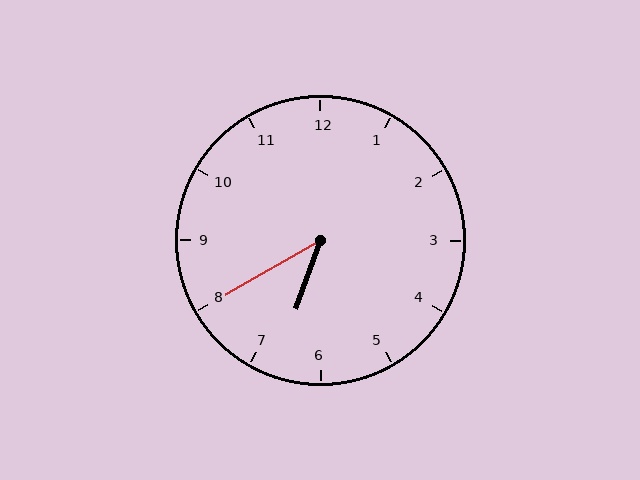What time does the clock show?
6:40.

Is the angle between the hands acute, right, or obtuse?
It is acute.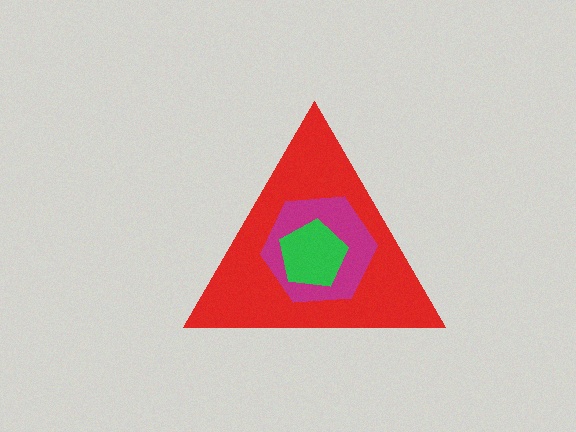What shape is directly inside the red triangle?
The magenta hexagon.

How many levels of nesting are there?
3.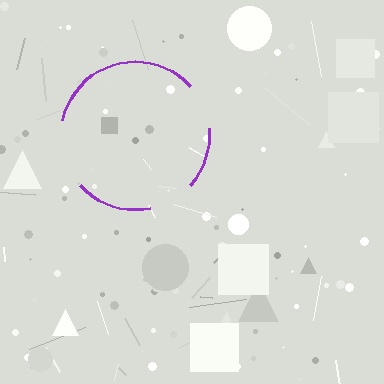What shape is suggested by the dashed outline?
The dashed outline suggests a circle.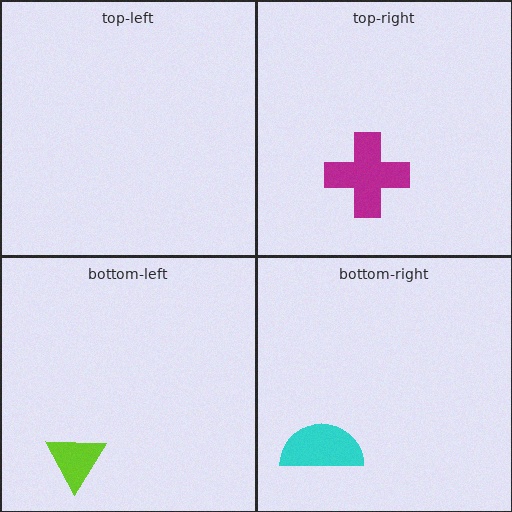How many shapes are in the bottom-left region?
1.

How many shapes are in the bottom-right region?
1.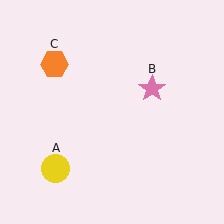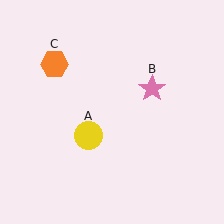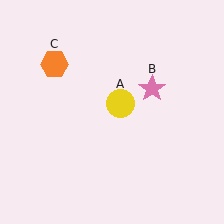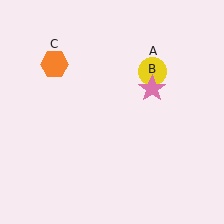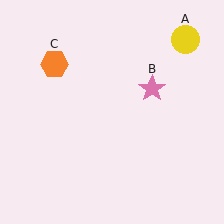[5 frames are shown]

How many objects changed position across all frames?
1 object changed position: yellow circle (object A).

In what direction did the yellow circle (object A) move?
The yellow circle (object A) moved up and to the right.